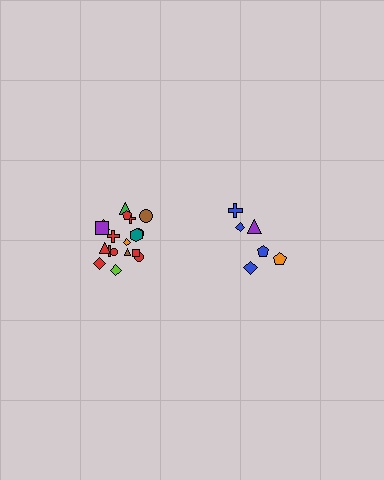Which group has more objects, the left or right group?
The left group.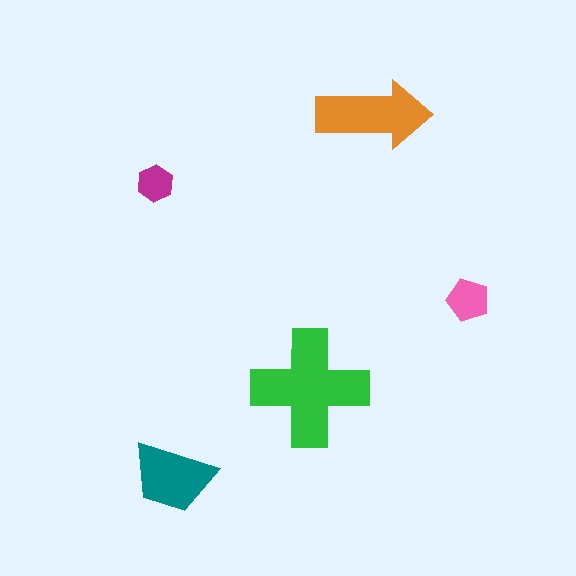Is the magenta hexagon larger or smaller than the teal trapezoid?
Smaller.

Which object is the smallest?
The magenta hexagon.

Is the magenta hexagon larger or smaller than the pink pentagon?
Smaller.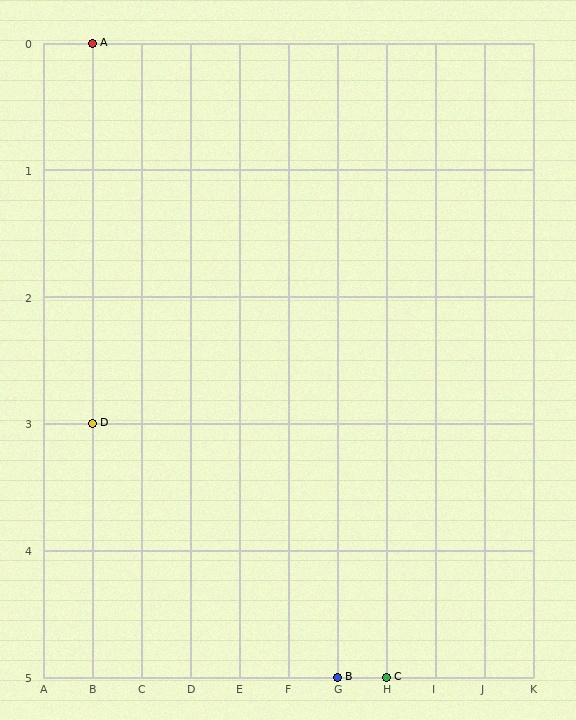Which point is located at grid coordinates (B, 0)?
Point A is at (B, 0).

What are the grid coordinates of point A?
Point A is at grid coordinates (B, 0).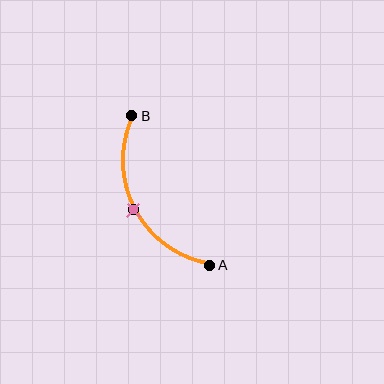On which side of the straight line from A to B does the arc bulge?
The arc bulges to the left of the straight line connecting A and B.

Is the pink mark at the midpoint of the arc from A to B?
Yes. The pink mark lies on the arc at equal arc-length from both A and B — it is the arc midpoint.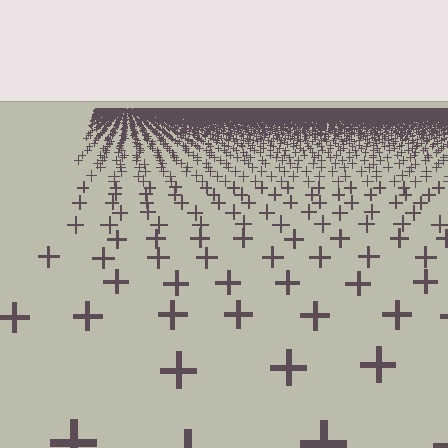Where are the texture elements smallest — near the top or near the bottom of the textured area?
Near the top.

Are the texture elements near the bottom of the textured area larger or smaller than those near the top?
Larger. Near the bottom, elements are closer to the viewer and appear at a bigger on-screen size.